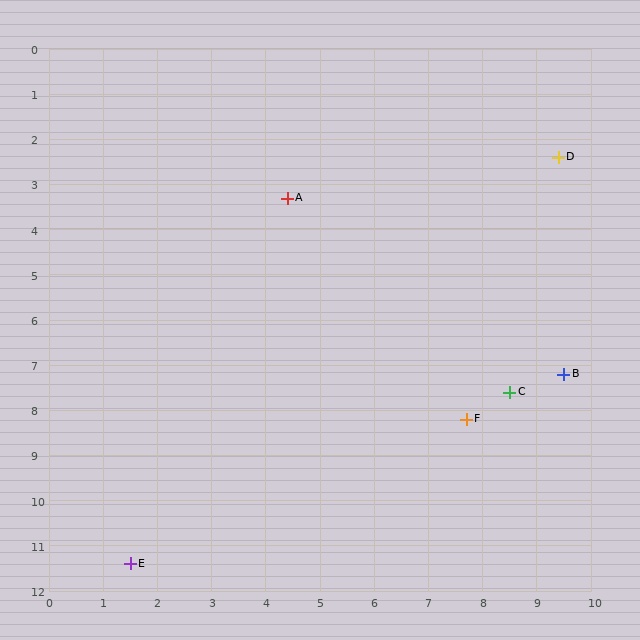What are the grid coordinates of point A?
Point A is at approximately (4.4, 3.3).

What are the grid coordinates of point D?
Point D is at approximately (9.4, 2.4).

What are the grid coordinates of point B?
Point B is at approximately (9.5, 7.2).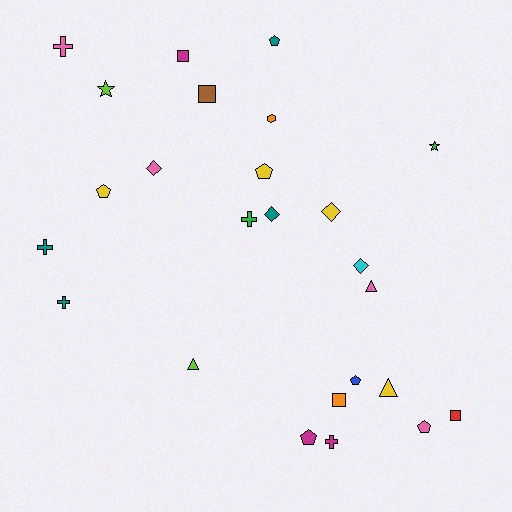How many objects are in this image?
There are 25 objects.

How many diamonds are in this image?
There are 4 diamonds.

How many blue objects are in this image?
There is 1 blue object.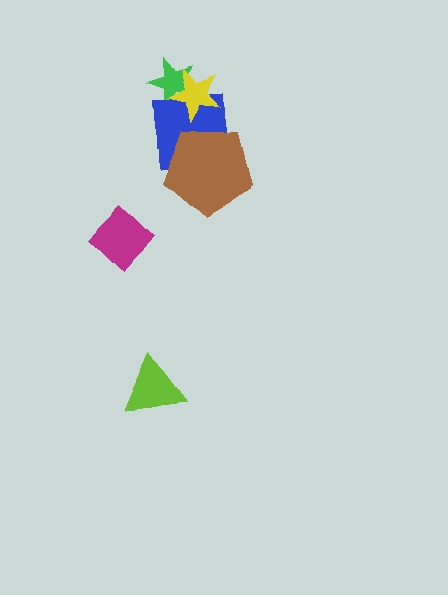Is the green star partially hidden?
Yes, it is partially covered by another shape.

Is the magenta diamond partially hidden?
No, no other shape covers it.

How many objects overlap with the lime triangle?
0 objects overlap with the lime triangle.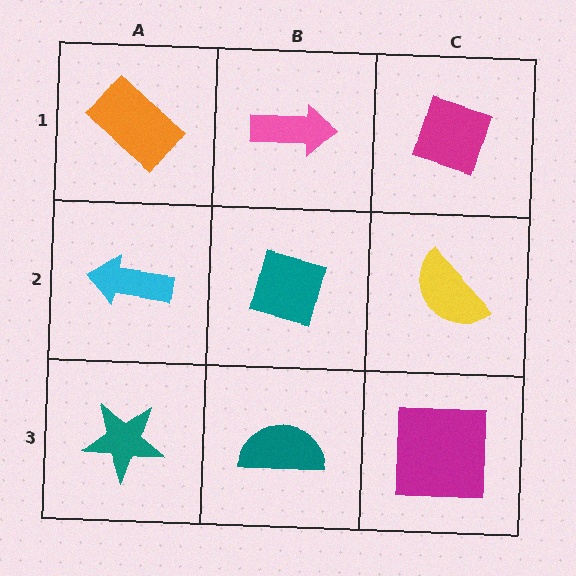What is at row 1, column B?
A pink arrow.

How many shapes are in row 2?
3 shapes.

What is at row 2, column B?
A teal square.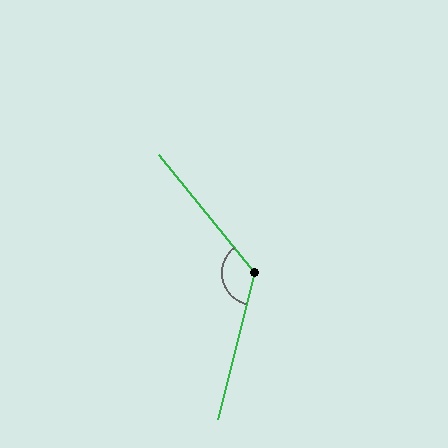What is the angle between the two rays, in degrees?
Approximately 127 degrees.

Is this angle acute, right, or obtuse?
It is obtuse.